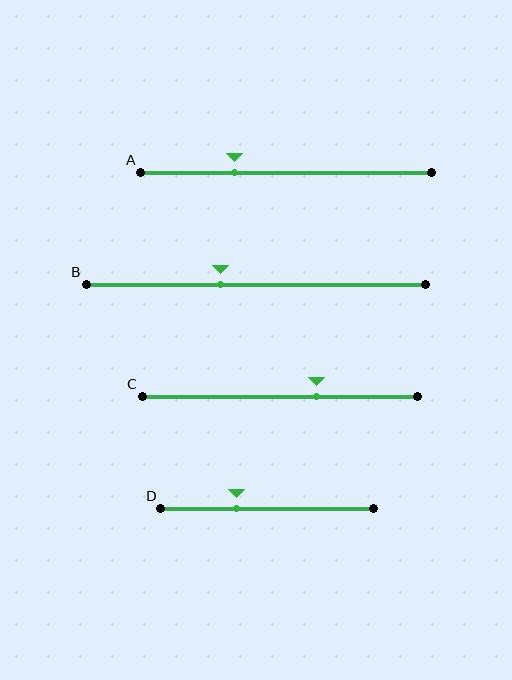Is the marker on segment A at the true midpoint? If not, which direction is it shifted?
No, the marker on segment A is shifted to the left by about 18% of the segment length.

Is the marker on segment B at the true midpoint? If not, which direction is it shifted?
No, the marker on segment B is shifted to the left by about 11% of the segment length.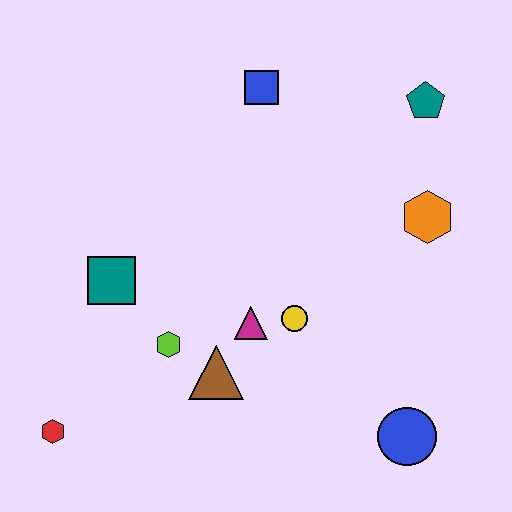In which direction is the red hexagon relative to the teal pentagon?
The red hexagon is to the left of the teal pentagon.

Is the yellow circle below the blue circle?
No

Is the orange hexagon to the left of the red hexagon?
No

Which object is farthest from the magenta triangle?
The teal pentagon is farthest from the magenta triangle.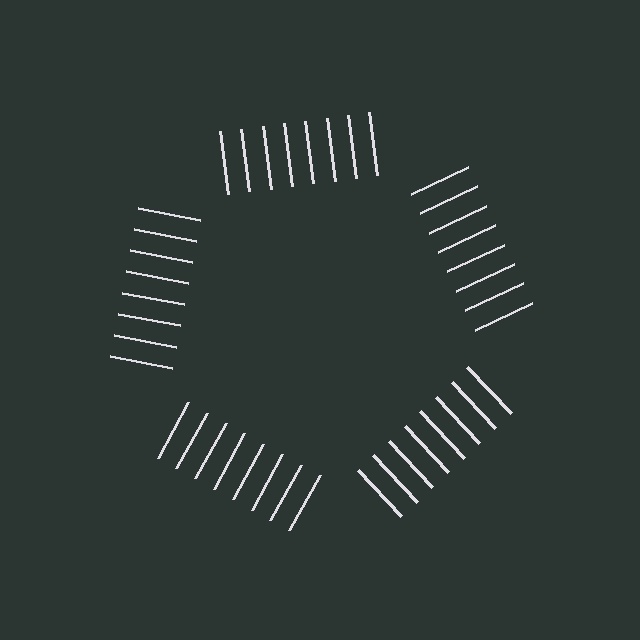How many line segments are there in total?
40 — 8 along each of the 5 edges.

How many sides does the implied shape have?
5 sides — the line-ends trace a pentagon.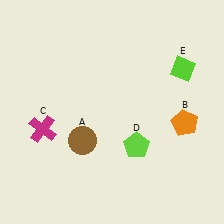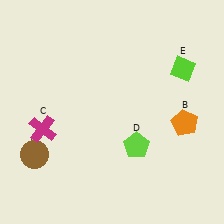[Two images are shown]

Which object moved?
The brown circle (A) moved left.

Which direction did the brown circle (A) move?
The brown circle (A) moved left.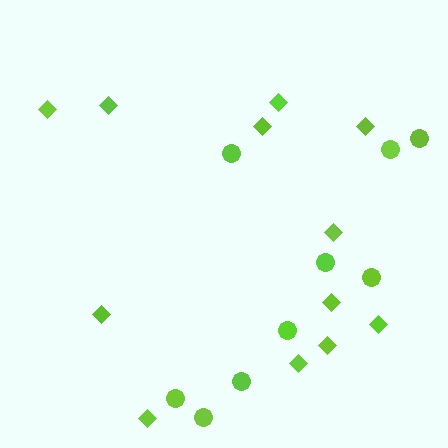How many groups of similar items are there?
There are 2 groups: one group of diamonds (12) and one group of circles (9).